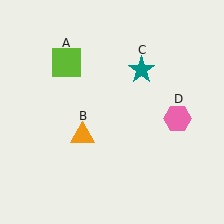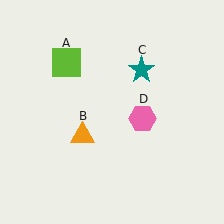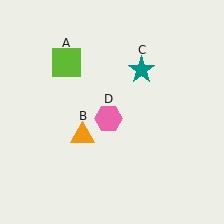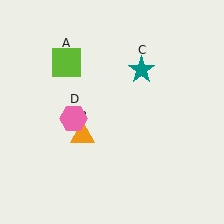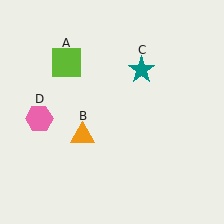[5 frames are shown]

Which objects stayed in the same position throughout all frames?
Lime square (object A) and orange triangle (object B) and teal star (object C) remained stationary.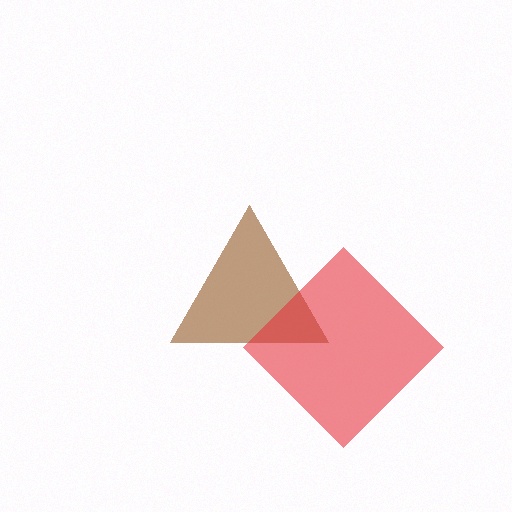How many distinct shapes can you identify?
There are 2 distinct shapes: a brown triangle, a red diamond.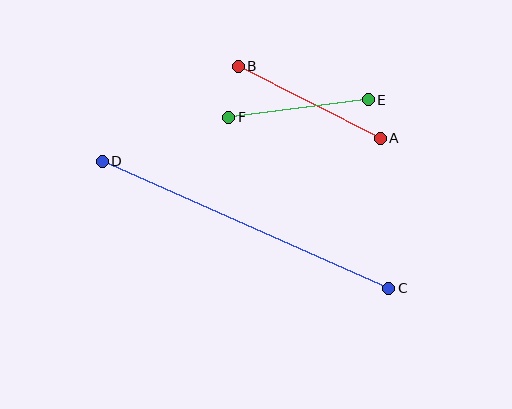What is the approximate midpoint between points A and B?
The midpoint is at approximately (309, 102) pixels.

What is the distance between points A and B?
The distance is approximately 159 pixels.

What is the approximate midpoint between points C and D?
The midpoint is at approximately (245, 225) pixels.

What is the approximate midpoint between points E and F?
The midpoint is at approximately (299, 108) pixels.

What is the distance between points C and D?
The distance is approximately 313 pixels.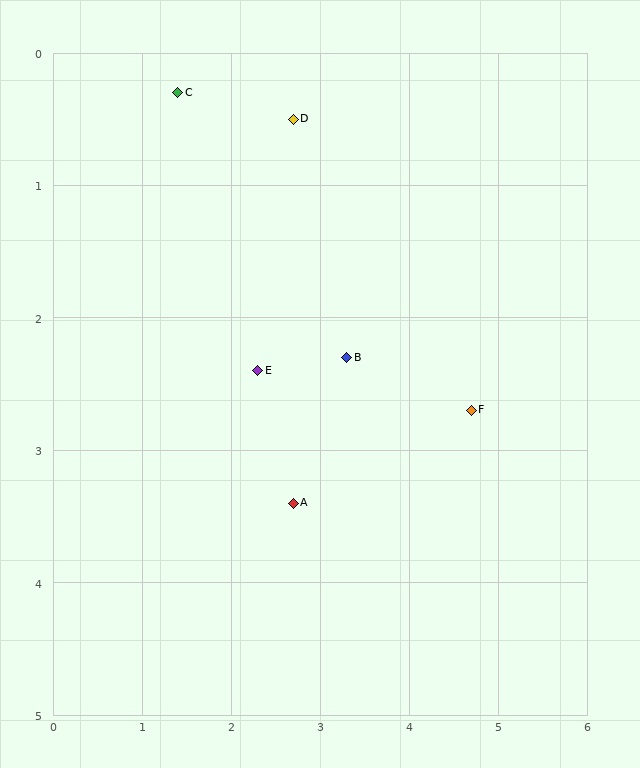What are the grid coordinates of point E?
Point E is at approximately (2.3, 2.4).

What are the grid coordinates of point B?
Point B is at approximately (3.3, 2.3).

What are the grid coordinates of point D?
Point D is at approximately (2.7, 0.5).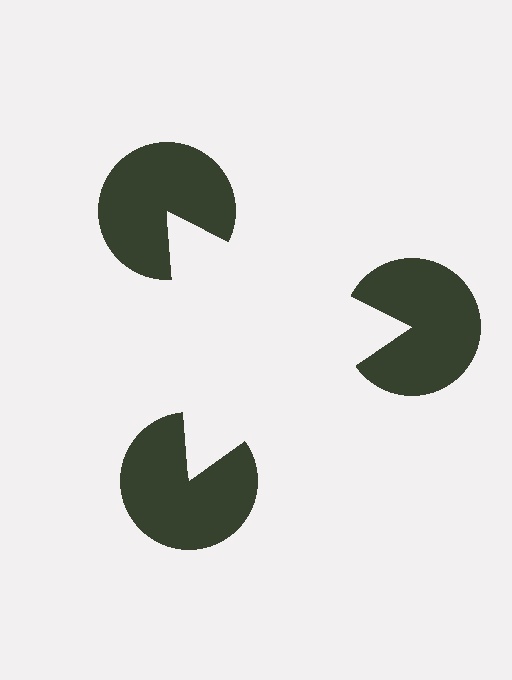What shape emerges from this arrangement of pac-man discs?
An illusory triangle — its edges are inferred from the aligned wedge cuts in the pac-man discs, not physically drawn.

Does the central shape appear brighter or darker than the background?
It typically appears slightly brighter than the background, even though no actual brightness change is drawn.